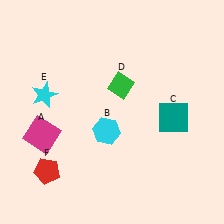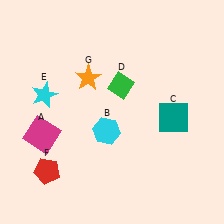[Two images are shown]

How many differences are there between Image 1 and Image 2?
There is 1 difference between the two images.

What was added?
An orange star (G) was added in Image 2.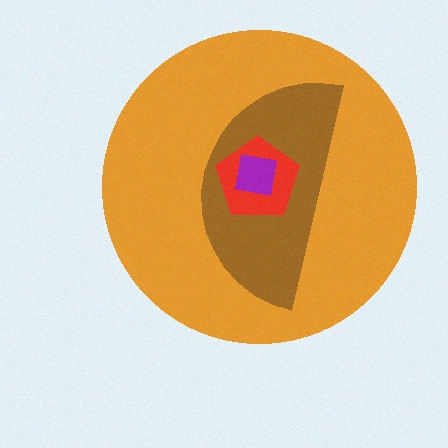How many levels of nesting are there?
4.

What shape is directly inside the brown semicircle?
The red pentagon.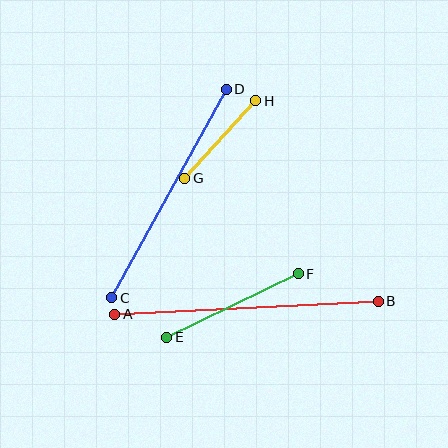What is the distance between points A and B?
The distance is approximately 264 pixels.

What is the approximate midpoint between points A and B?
The midpoint is at approximately (247, 308) pixels.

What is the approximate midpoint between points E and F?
The midpoint is at approximately (233, 306) pixels.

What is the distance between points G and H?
The distance is approximately 105 pixels.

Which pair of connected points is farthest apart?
Points A and B are farthest apart.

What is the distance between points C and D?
The distance is approximately 238 pixels.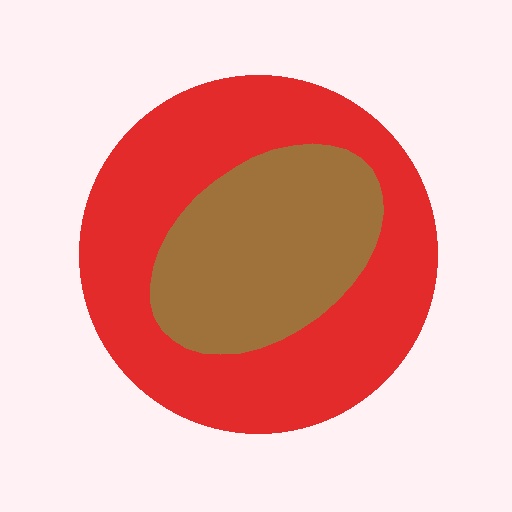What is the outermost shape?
The red circle.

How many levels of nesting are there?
2.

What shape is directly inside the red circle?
The brown ellipse.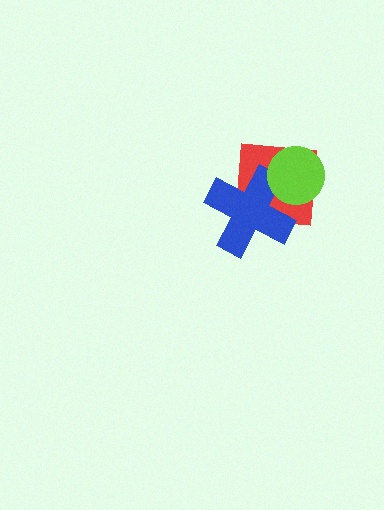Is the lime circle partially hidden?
No, no other shape covers it.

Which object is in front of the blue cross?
The lime circle is in front of the blue cross.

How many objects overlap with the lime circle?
2 objects overlap with the lime circle.